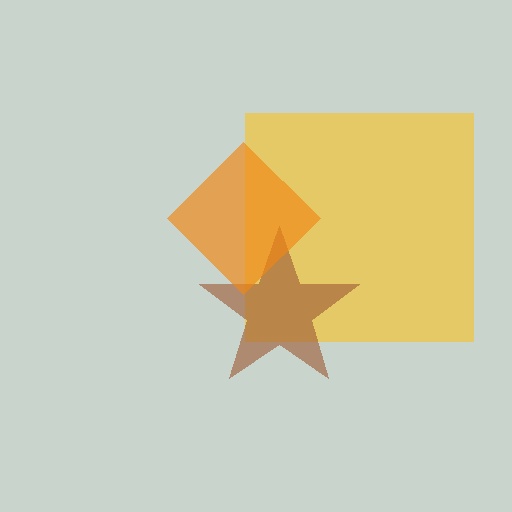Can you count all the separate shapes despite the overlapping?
Yes, there are 3 separate shapes.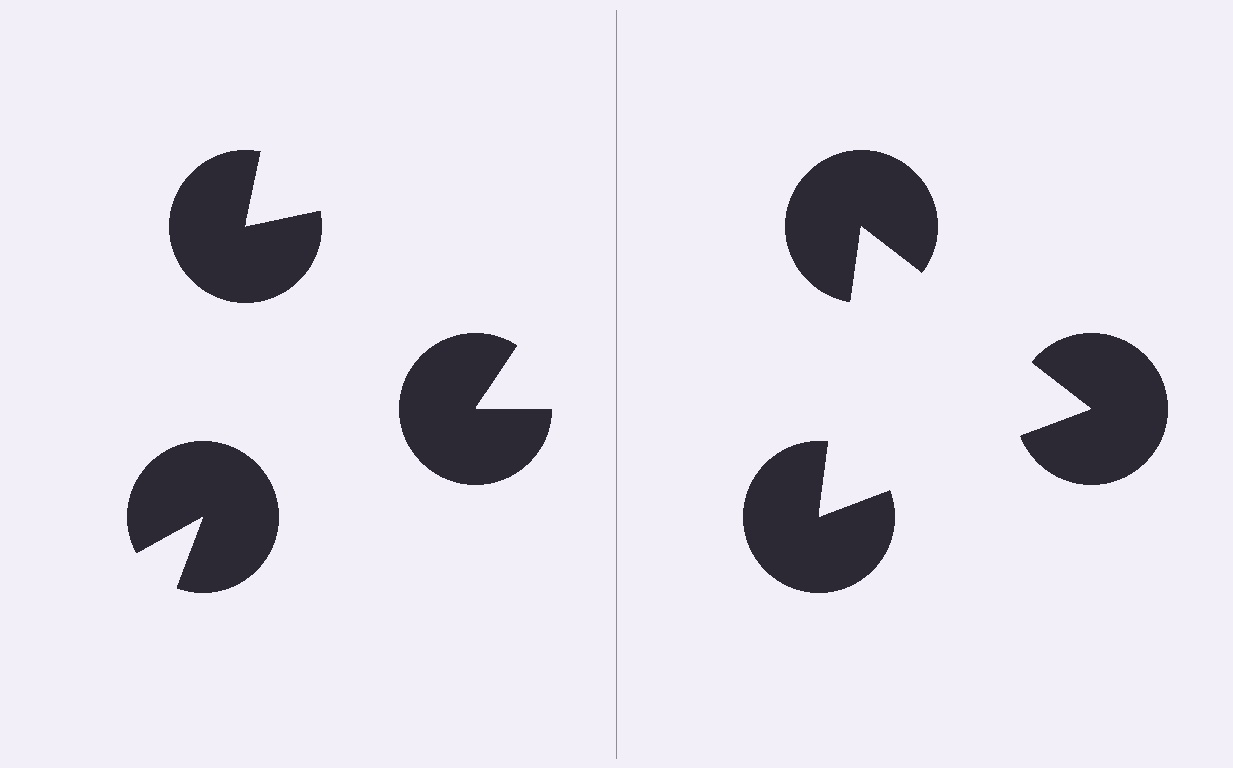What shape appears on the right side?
An illusory triangle.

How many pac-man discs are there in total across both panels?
6 — 3 on each side.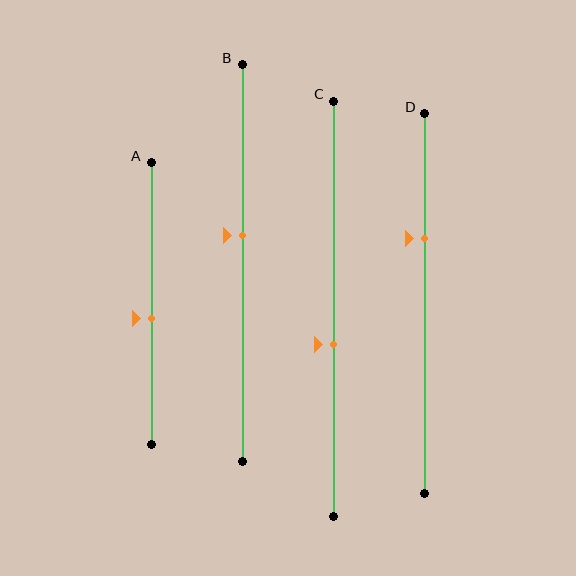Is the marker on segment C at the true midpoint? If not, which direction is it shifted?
No, the marker on segment C is shifted downward by about 9% of the segment length.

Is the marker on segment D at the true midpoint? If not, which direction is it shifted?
No, the marker on segment D is shifted upward by about 17% of the segment length.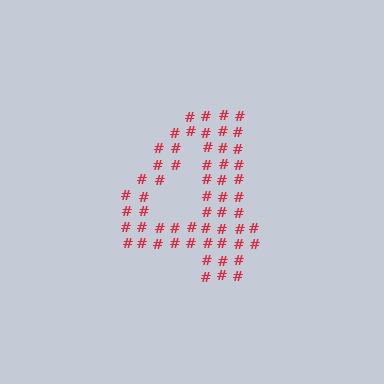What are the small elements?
The small elements are hash symbols.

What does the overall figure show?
The overall figure shows the digit 4.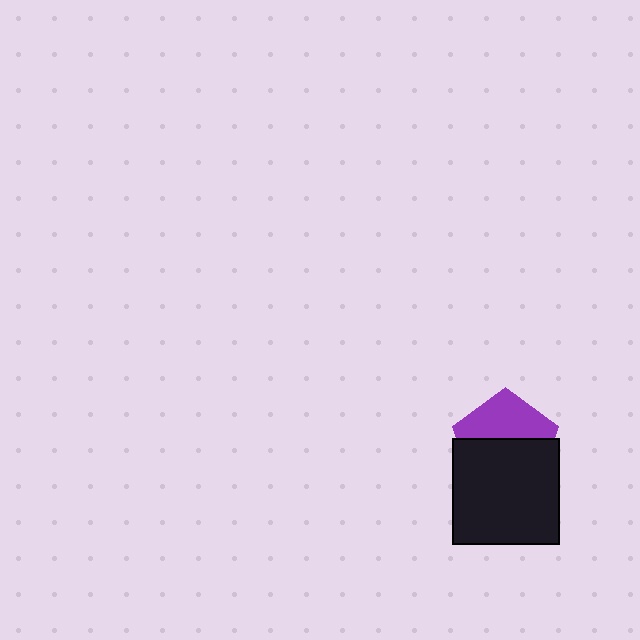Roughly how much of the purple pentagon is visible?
A small part of it is visible (roughly 43%).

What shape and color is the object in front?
The object in front is a black square.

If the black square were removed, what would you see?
You would see the complete purple pentagon.